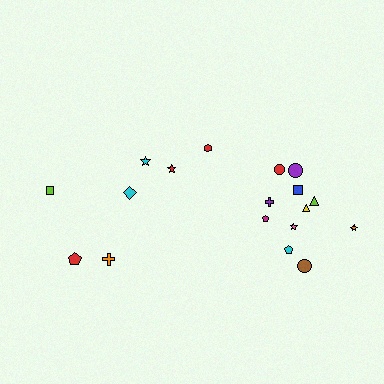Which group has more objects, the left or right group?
The right group.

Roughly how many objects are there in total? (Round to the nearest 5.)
Roughly 20 objects in total.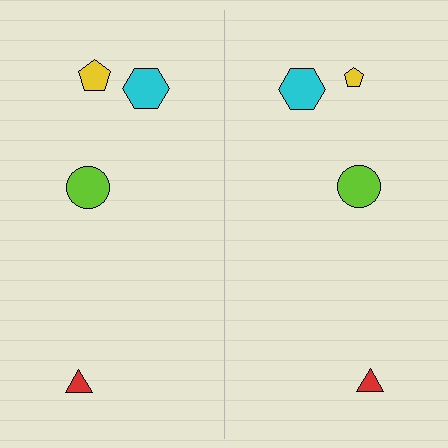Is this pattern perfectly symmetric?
No, the pattern is not perfectly symmetric. The yellow pentagon on the right side has a different size than its mirror counterpart.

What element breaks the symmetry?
The yellow pentagon on the right side has a different size than its mirror counterpart.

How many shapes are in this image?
There are 8 shapes in this image.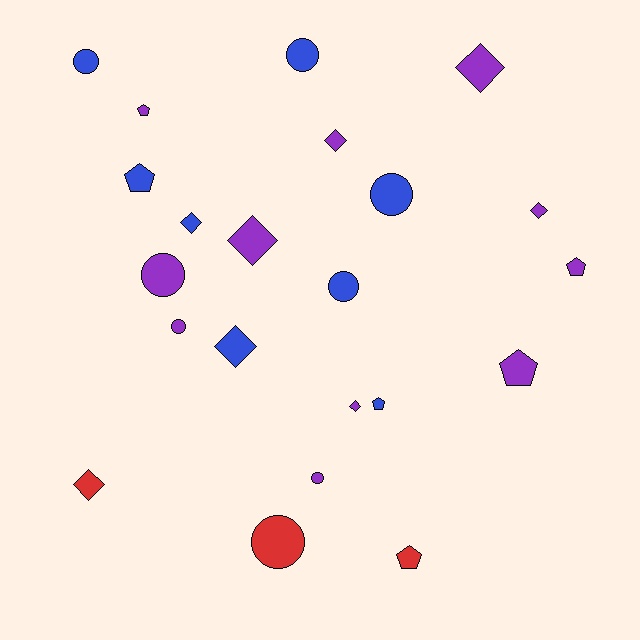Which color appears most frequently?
Purple, with 11 objects.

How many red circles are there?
There is 1 red circle.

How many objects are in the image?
There are 22 objects.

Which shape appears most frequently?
Diamond, with 8 objects.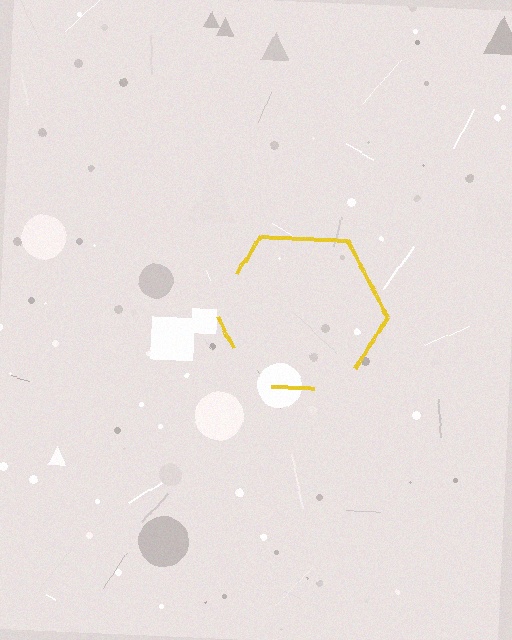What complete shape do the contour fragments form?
The contour fragments form a hexagon.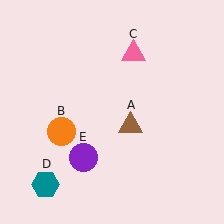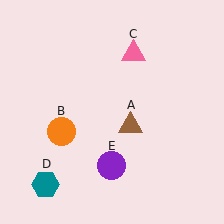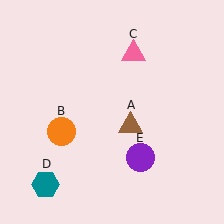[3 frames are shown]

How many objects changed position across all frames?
1 object changed position: purple circle (object E).